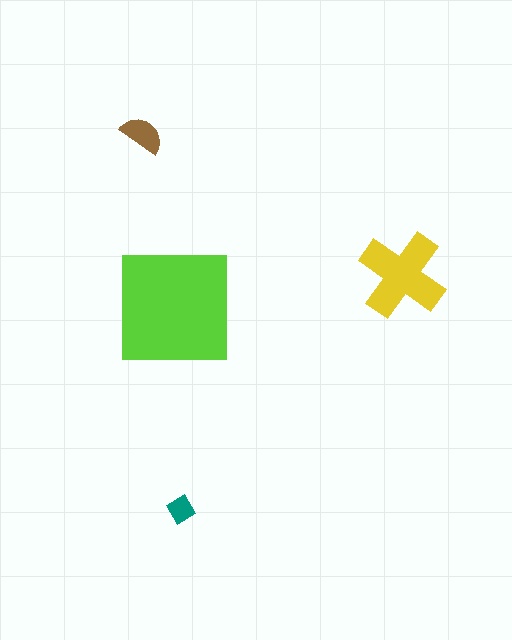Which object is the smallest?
The teal diamond.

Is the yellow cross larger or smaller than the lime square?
Smaller.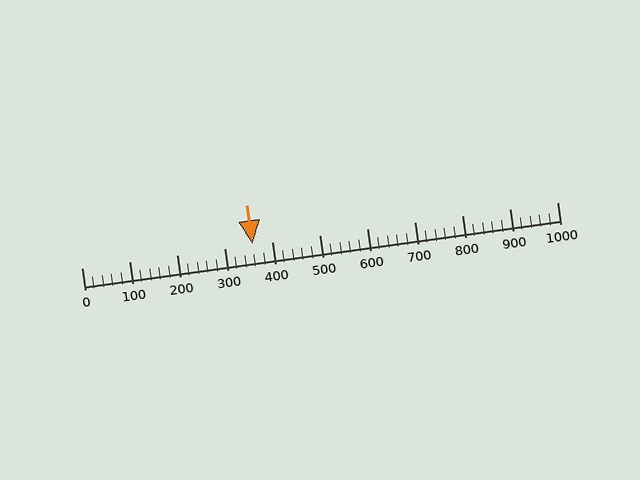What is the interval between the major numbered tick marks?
The major tick marks are spaced 100 units apart.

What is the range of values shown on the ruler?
The ruler shows values from 0 to 1000.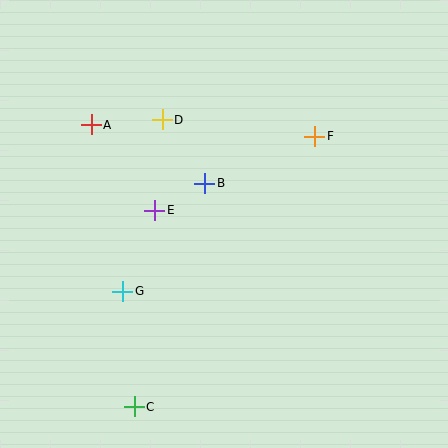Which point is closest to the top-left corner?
Point A is closest to the top-left corner.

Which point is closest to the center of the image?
Point B at (205, 183) is closest to the center.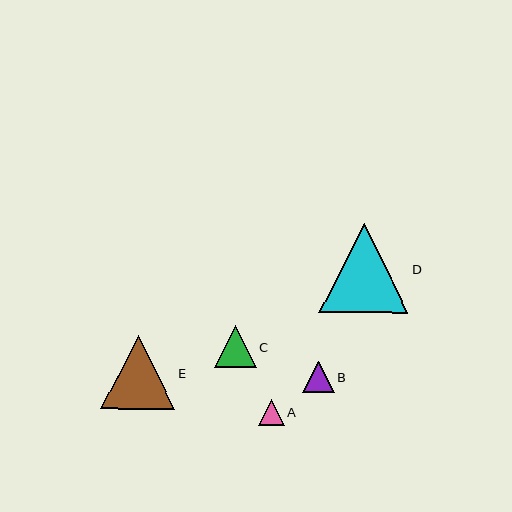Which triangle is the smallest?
Triangle A is the smallest with a size of approximately 26 pixels.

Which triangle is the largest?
Triangle D is the largest with a size of approximately 89 pixels.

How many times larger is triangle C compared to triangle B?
Triangle C is approximately 1.3 times the size of triangle B.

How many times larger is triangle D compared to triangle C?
Triangle D is approximately 2.1 times the size of triangle C.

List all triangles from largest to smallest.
From largest to smallest: D, E, C, B, A.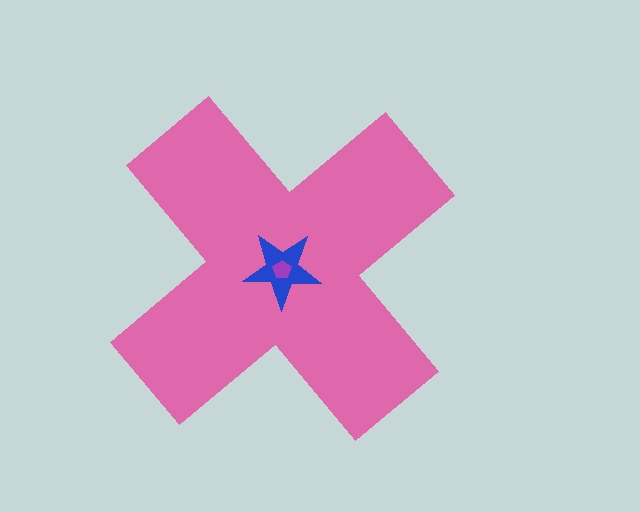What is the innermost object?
The purple pentagon.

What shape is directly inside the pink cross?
The blue star.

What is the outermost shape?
The pink cross.